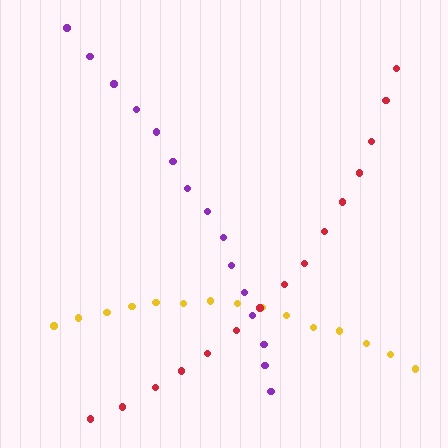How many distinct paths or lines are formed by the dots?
There are 3 distinct paths.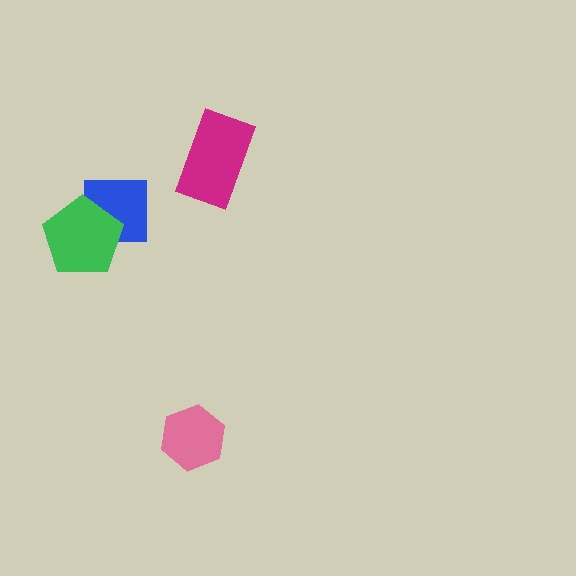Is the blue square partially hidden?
Yes, it is partially covered by another shape.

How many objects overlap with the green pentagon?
1 object overlaps with the green pentagon.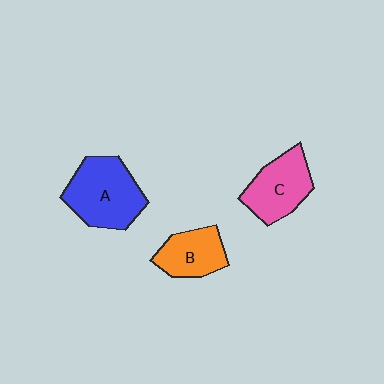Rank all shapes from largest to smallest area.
From largest to smallest: A (blue), C (pink), B (orange).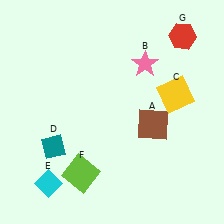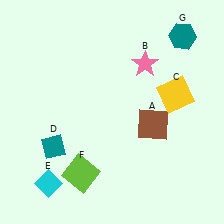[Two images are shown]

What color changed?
The hexagon (G) changed from red in Image 1 to teal in Image 2.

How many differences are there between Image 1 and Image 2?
There is 1 difference between the two images.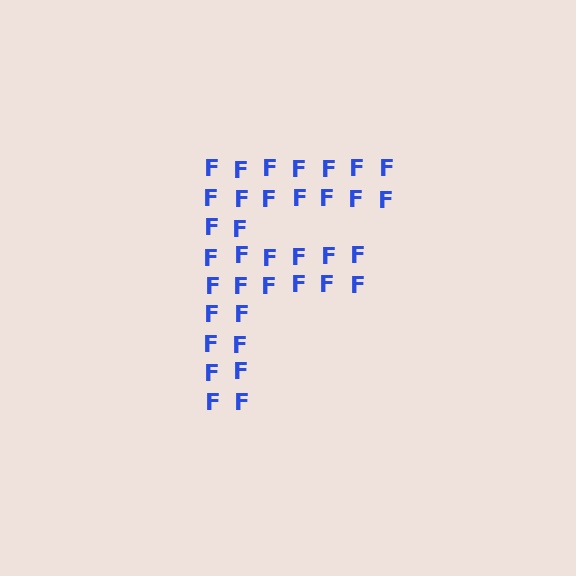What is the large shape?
The large shape is the letter F.